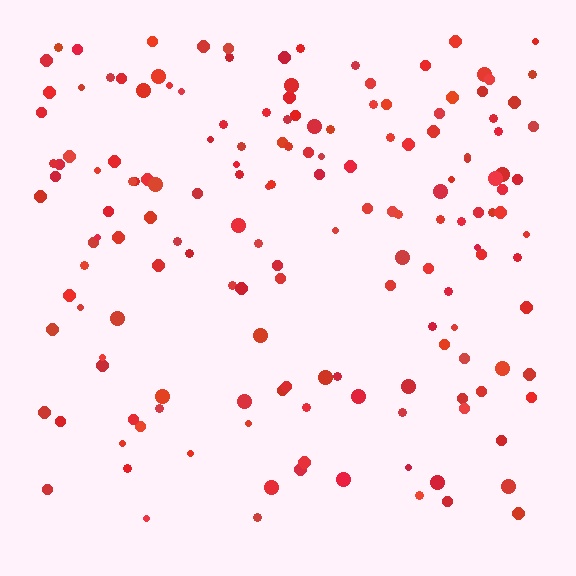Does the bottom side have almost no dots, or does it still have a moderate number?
Still a moderate number, just noticeably fewer than the top.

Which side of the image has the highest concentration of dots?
The top.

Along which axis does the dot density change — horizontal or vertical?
Vertical.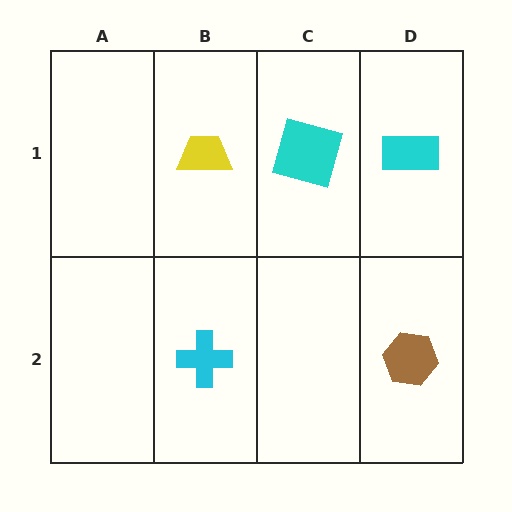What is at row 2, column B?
A cyan cross.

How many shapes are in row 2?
2 shapes.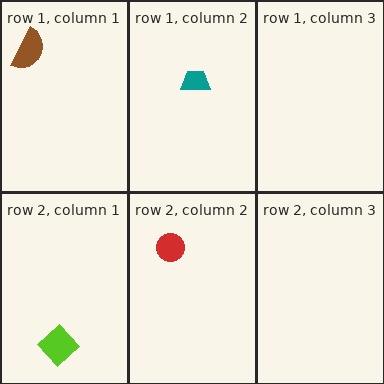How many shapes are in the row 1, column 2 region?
1.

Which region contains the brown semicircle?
The row 1, column 1 region.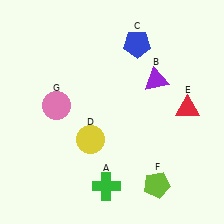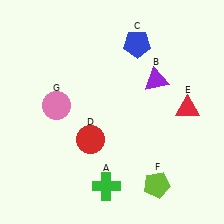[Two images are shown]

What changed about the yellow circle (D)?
In Image 1, D is yellow. In Image 2, it changed to red.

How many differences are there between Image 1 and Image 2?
There is 1 difference between the two images.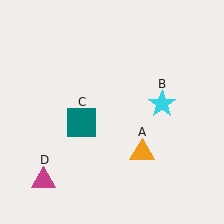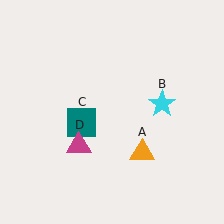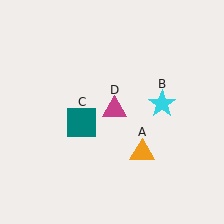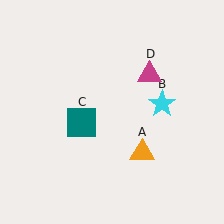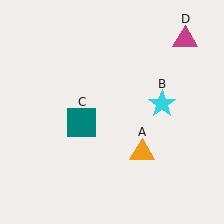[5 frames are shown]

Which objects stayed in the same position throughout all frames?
Orange triangle (object A) and cyan star (object B) and teal square (object C) remained stationary.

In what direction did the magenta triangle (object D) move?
The magenta triangle (object D) moved up and to the right.